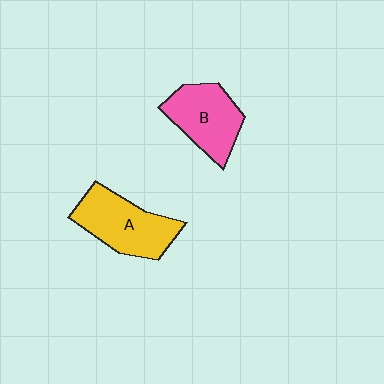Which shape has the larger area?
Shape A (yellow).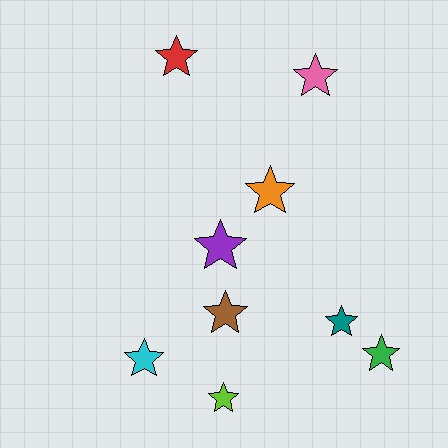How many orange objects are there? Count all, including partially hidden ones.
There is 1 orange object.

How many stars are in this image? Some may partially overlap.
There are 9 stars.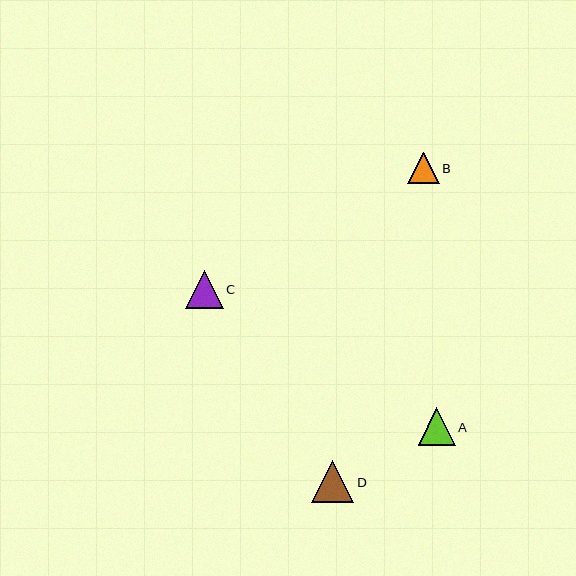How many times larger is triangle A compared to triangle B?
Triangle A is approximately 1.2 times the size of triangle B.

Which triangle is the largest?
Triangle D is the largest with a size of approximately 42 pixels.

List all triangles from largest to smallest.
From largest to smallest: D, C, A, B.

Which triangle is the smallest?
Triangle B is the smallest with a size of approximately 31 pixels.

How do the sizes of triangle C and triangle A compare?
Triangle C and triangle A are approximately the same size.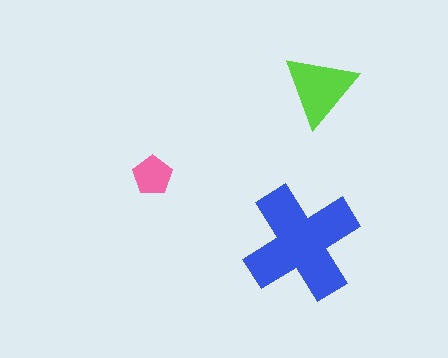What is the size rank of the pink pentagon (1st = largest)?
3rd.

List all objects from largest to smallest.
The blue cross, the lime triangle, the pink pentagon.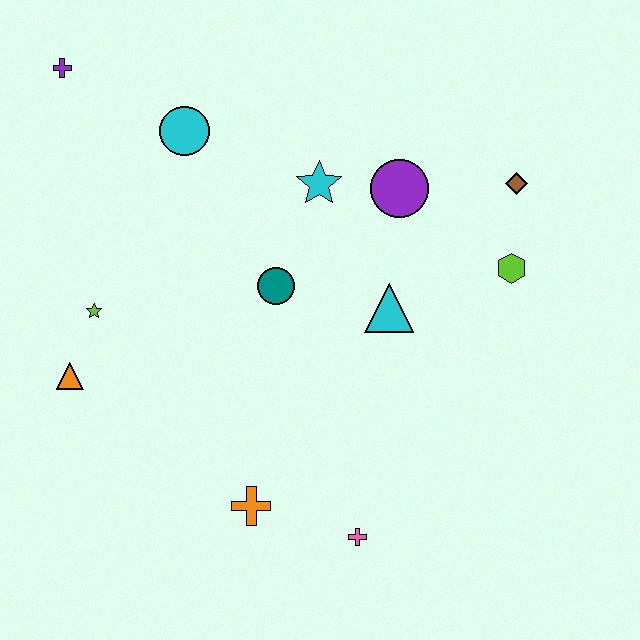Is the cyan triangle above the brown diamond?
No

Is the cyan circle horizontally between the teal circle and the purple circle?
No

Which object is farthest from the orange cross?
The purple cross is farthest from the orange cross.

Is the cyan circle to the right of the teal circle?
No